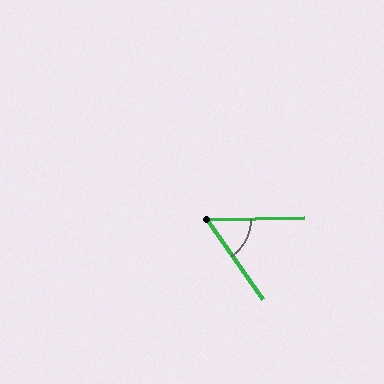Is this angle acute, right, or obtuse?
It is acute.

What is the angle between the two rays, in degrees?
Approximately 56 degrees.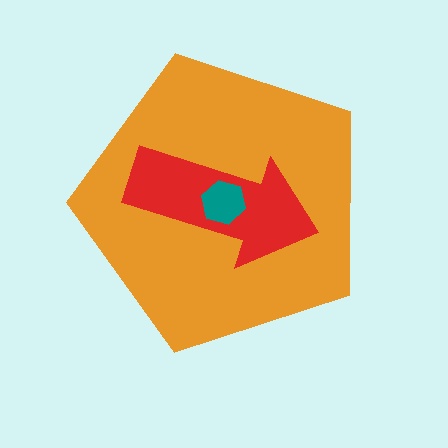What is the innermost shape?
The teal hexagon.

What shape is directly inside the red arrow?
The teal hexagon.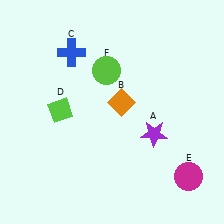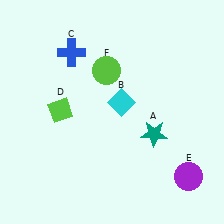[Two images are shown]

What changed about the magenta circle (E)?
In Image 1, E is magenta. In Image 2, it changed to purple.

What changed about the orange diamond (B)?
In Image 1, B is orange. In Image 2, it changed to cyan.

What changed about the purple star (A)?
In Image 1, A is purple. In Image 2, it changed to teal.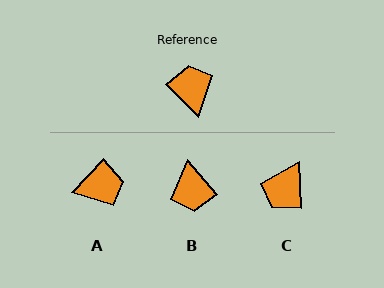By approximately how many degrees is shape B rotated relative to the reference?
Approximately 176 degrees counter-clockwise.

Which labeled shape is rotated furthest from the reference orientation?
B, about 176 degrees away.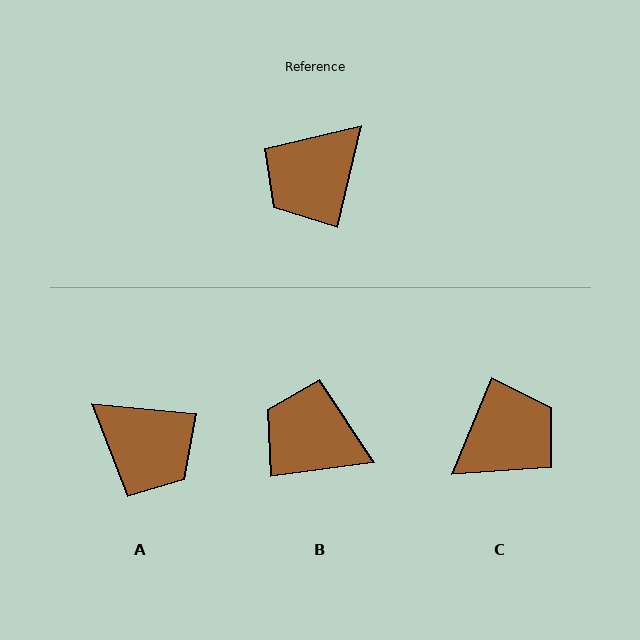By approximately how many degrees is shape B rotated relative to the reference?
Approximately 69 degrees clockwise.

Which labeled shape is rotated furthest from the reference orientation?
C, about 171 degrees away.